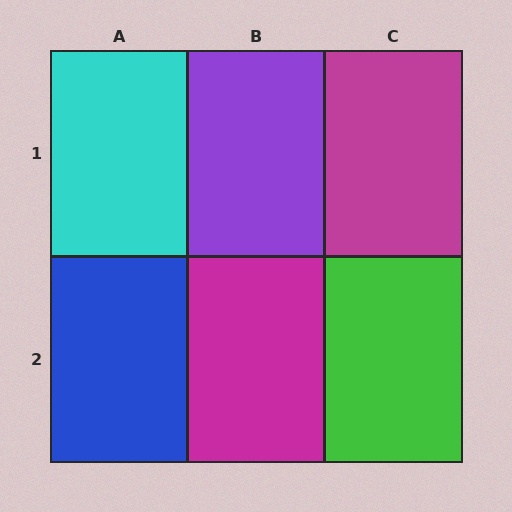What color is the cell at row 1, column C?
Magenta.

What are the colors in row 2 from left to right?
Blue, magenta, green.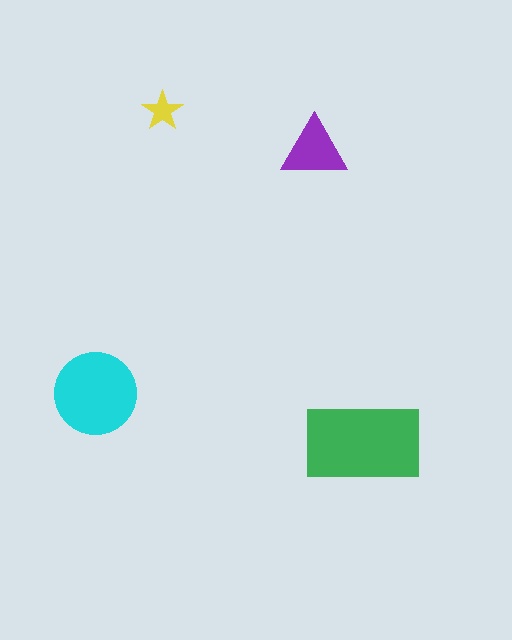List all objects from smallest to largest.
The yellow star, the purple triangle, the cyan circle, the green rectangle.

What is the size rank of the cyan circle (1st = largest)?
2nd.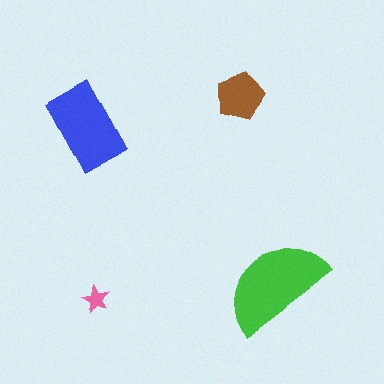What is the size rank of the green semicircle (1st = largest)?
1st.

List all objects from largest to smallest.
The green semicircle, the blue rectangle, the brown pentagon, the pink star.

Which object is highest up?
The brown pentagon is topmost.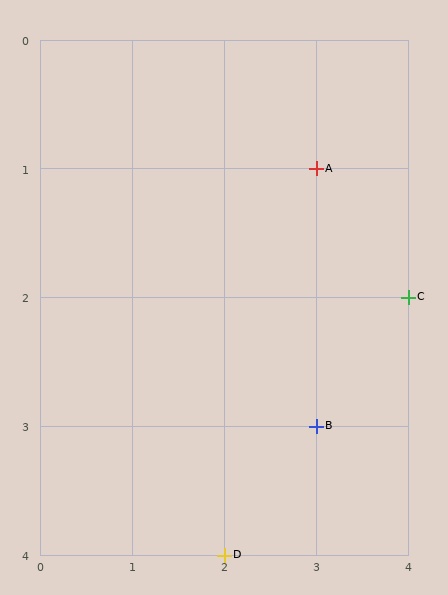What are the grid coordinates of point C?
Point C is at grid coordinates (4, 2).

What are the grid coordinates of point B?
Point B is at grid coordinates (3, 3).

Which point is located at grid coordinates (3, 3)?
Point B is at (3, 3).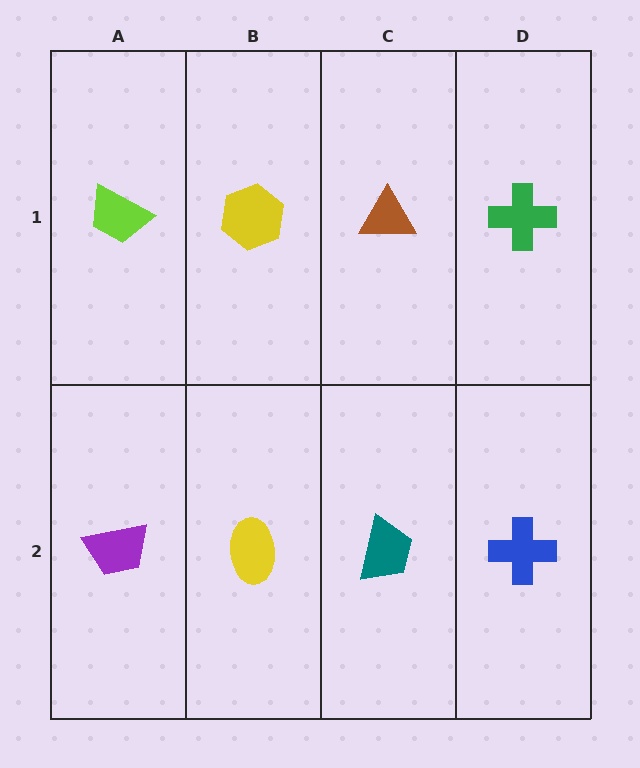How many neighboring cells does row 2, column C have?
3.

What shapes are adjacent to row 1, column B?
A yellow ellipse (row 2, column B), a lime trapezoid (row 1, column A), a brown triangle (row 1, column C).